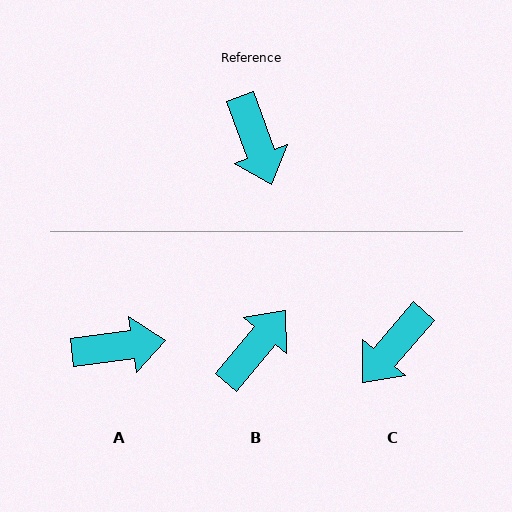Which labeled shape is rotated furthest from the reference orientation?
B, about 121 degrees away.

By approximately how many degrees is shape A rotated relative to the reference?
Approximately 78 degrees counter-clockwise.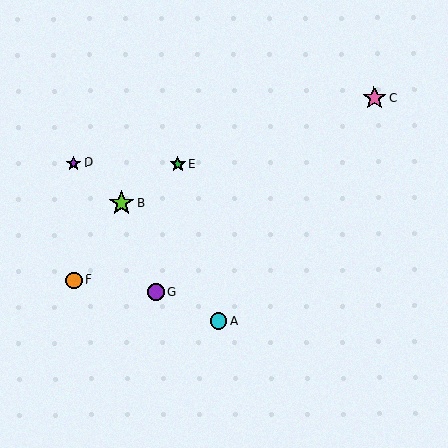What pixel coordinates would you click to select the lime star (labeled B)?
Click at (121, 204) to select the lime star B.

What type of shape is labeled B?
Shape B is a lime star.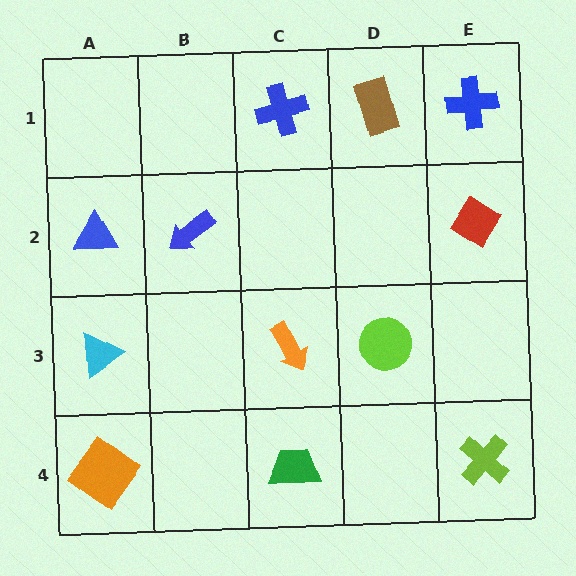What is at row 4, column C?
A green trapezoid.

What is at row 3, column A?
A cyan triangle.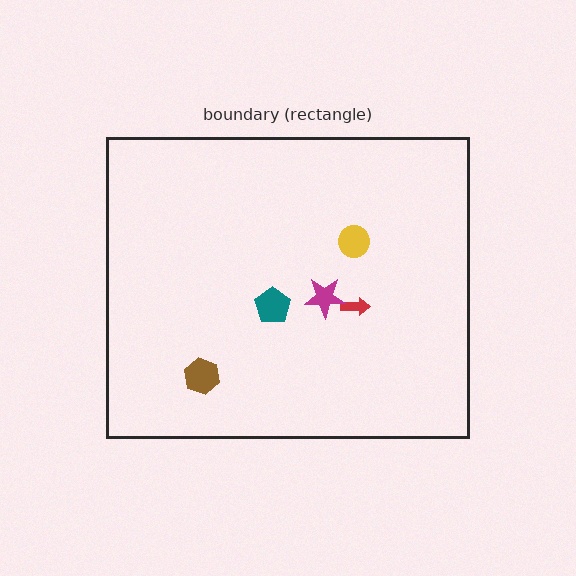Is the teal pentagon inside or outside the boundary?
Inside.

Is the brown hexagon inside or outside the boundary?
Inside.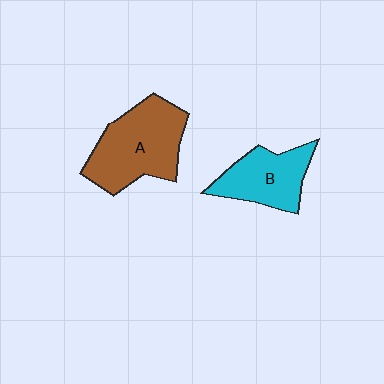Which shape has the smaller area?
Shape B (cyan).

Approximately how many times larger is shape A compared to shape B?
Approximately 1.4 times.